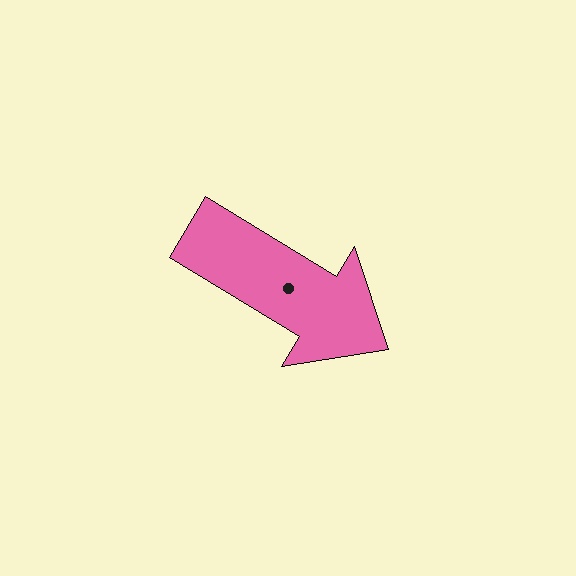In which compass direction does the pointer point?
Southeast.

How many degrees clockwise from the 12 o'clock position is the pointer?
Approximately 121 degrees.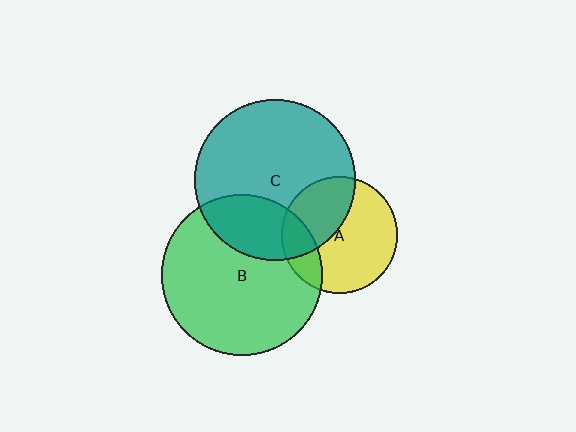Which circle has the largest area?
Circle C (teal).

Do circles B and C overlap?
Yes.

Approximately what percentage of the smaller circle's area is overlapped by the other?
Approximately 25%.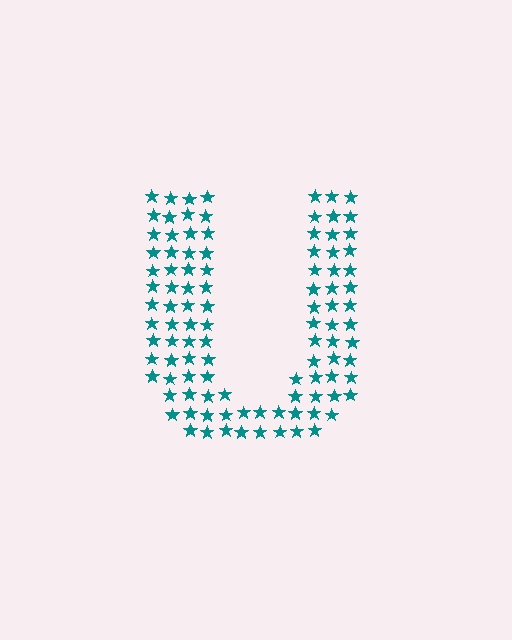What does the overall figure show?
The overall figure shows the letter U.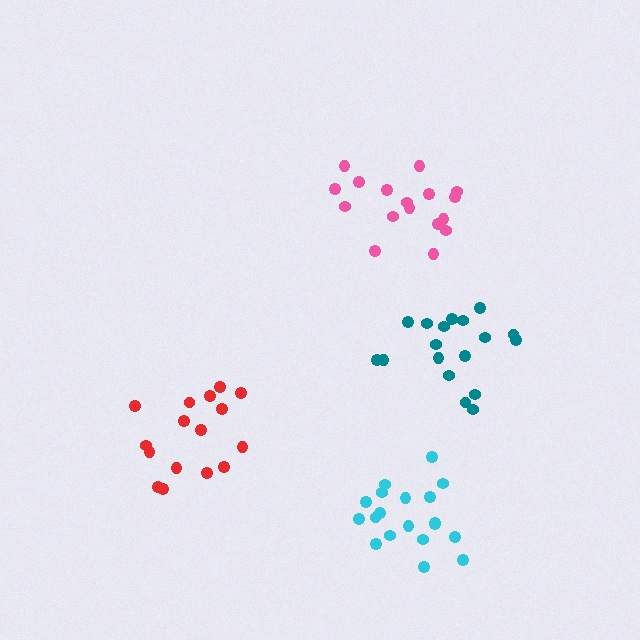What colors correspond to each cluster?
The clusters are colored: teal, cyan, red, pink.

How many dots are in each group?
Group 1: 18 dots, Group 2: 19 dots, Group 3: 16 dots, Group 4: 17 dots (70 total).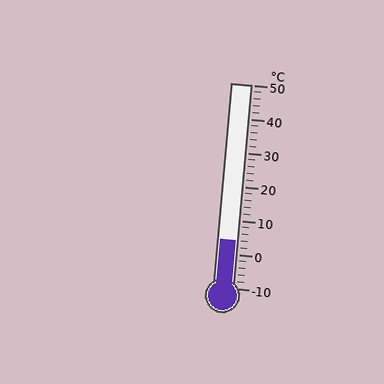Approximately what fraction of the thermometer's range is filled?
The thermometer is filled to approximately 25% of its range.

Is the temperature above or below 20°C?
The temperature is below 20°C.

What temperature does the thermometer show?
The thermometer shows approximately 4°C.